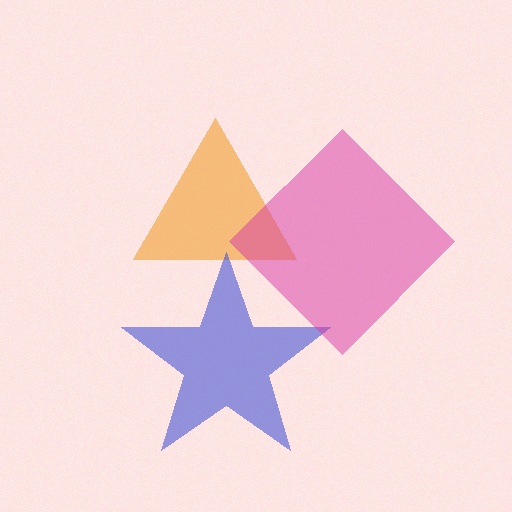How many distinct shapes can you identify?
There are 3 distinct shapes: an orange triangle, a blue star, a magenta diamond.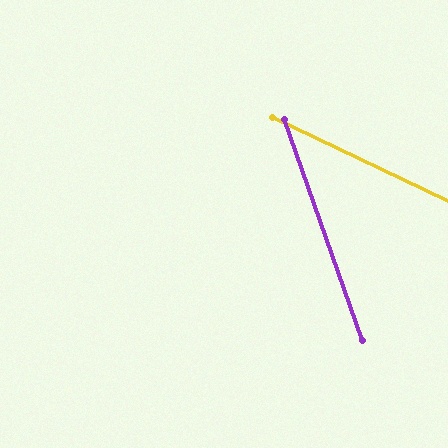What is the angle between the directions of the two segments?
Approximately 45 degrees.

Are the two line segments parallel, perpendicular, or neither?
Neither parallel nor perpendicular — they differ by about 45°.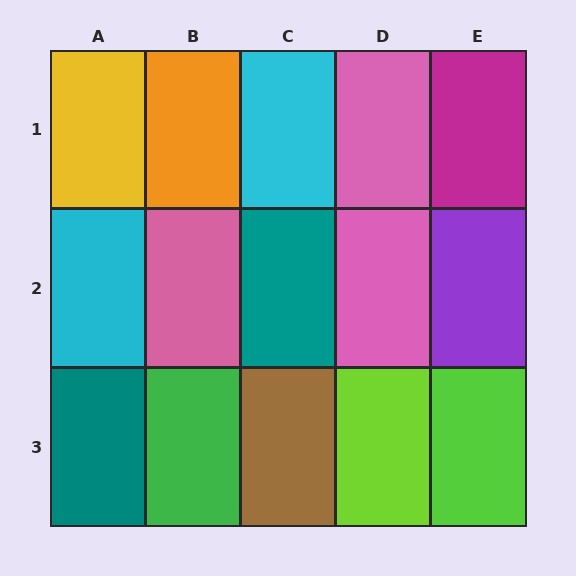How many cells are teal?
2 cells are teal.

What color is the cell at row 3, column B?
Green.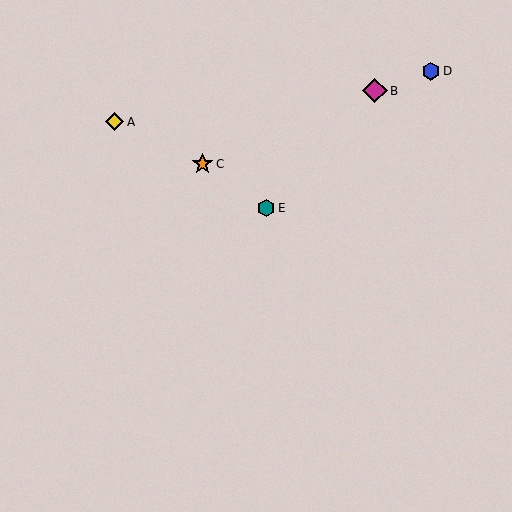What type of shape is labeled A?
Shape A is a yellow diamond.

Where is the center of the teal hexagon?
The center of the teal hexagon is at (266, 208).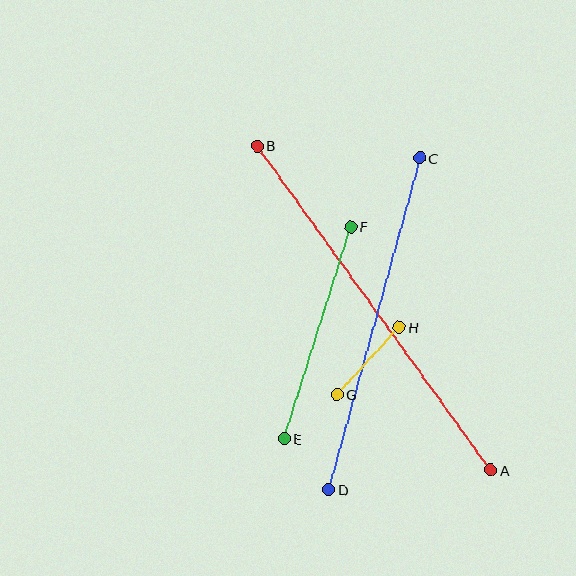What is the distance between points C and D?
The distance is approximately 344 pixels.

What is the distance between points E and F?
The distance is approximately 222 pixels.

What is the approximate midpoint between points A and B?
The midpoint is at approximately (374, 308) pixels.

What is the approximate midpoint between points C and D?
The midpoint is at approximately (374, 324) pixels.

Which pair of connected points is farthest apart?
Points A and B are farthest apart.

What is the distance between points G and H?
The distance is approximately 91 pixels.